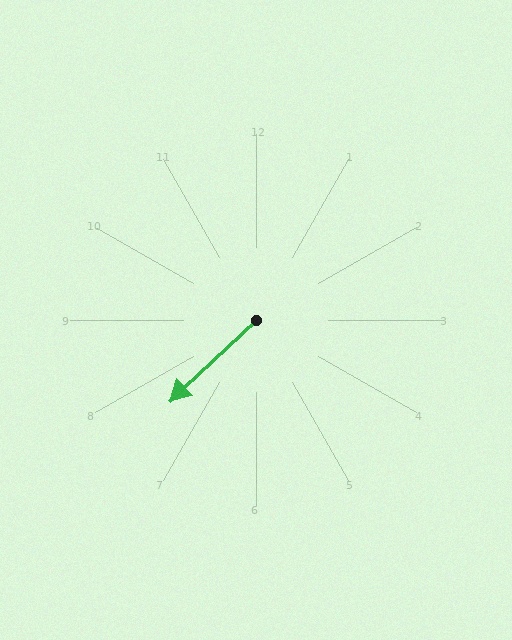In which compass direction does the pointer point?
Southwest.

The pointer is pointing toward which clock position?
Roughly 8 o'clock.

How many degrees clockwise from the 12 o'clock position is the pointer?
Approximately 227 degrees.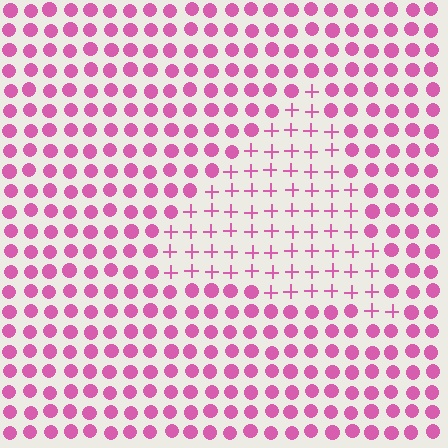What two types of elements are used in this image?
The image uses plus signs inside the triangle region and circles outside it.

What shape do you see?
I see a triangle.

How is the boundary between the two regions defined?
The boundary is defined by a change in element shape: plus signs inside vs. circles outside. All elements share the same color and spacing.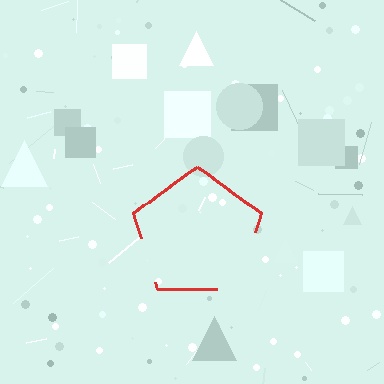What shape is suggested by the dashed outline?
The dashed outline suggests a pentagon.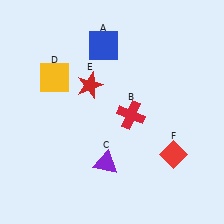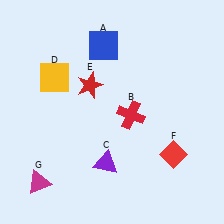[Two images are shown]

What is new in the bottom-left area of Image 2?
A magenta triangle (G) was added in the bottom-left area of Image 2.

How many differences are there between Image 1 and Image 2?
There is 1 difference between the two images.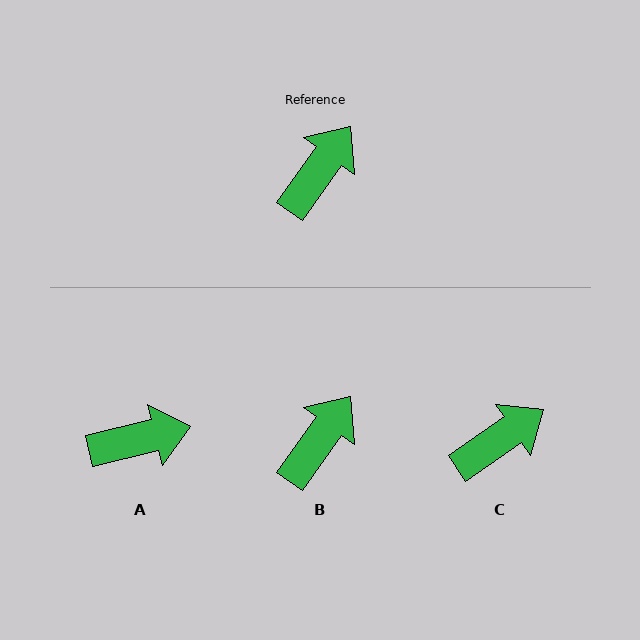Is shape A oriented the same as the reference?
No, it is off by about 41 degrees.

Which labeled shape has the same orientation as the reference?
B.